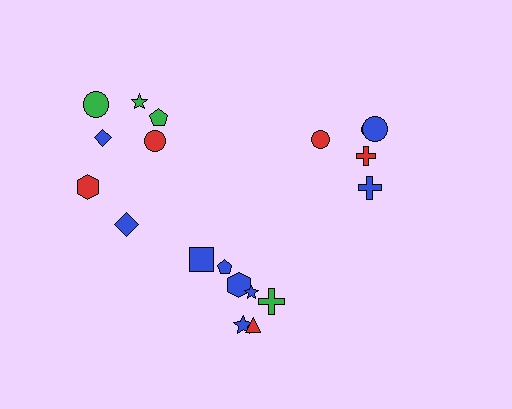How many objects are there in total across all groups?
There are 19 objects.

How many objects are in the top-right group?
There are 5 objects.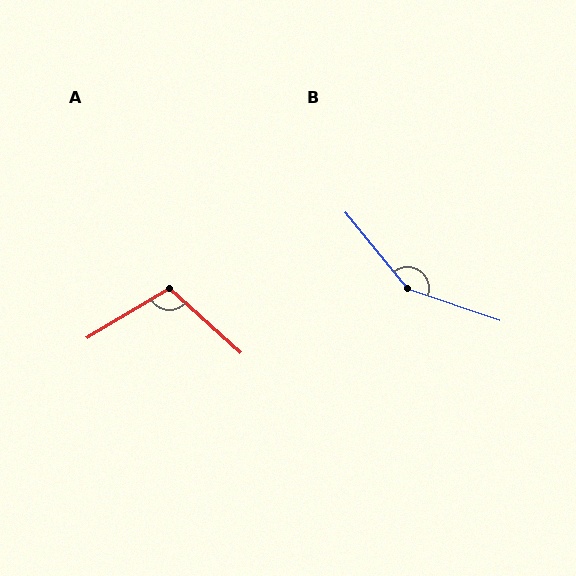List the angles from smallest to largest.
A (107°), B (148°).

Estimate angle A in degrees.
Approximately 107 degrees.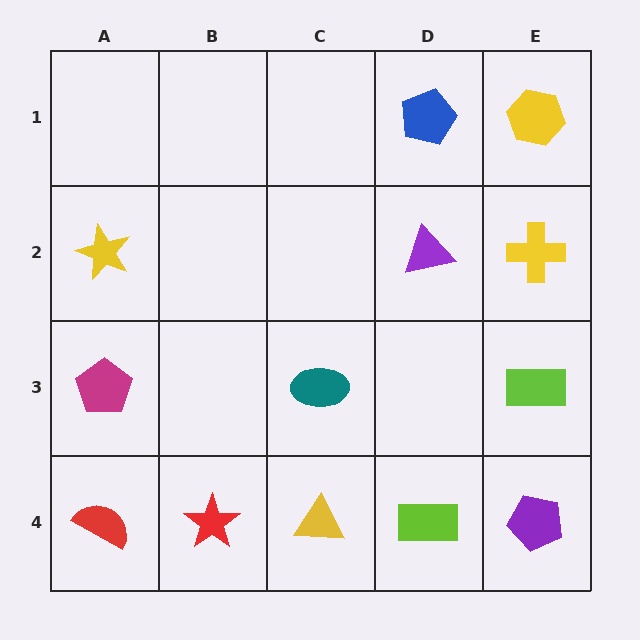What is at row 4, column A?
A red semicircle.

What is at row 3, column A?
A magenta pentagon.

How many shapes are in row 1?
2 shapes.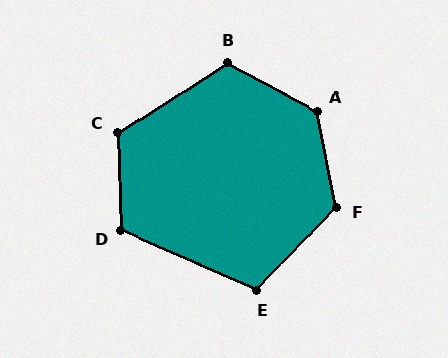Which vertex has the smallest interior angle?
E, at approximately 110 degrees.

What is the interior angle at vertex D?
Approximately 115 degrees (obtuse).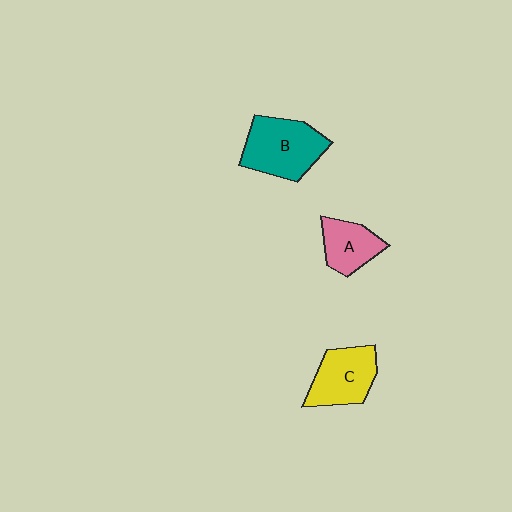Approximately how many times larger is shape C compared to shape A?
Approximately 1.4 times.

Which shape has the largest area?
Shape B (teal).